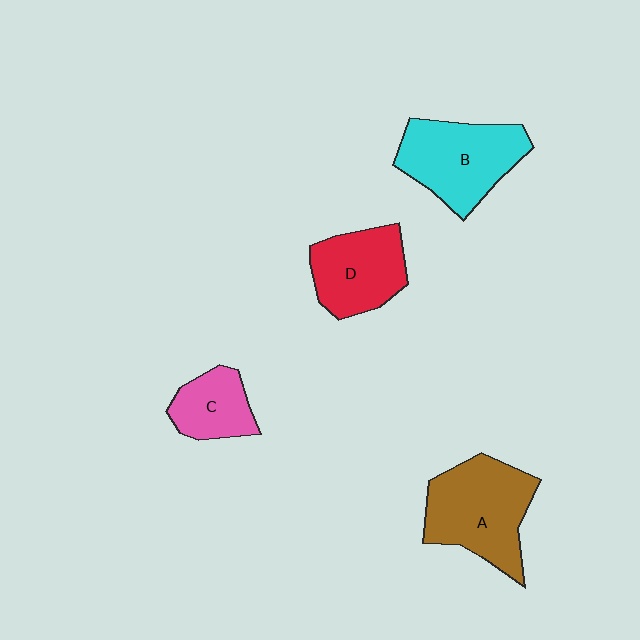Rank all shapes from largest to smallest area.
From largest to smallest: A (brown), B (cyan), D (red), C (pink).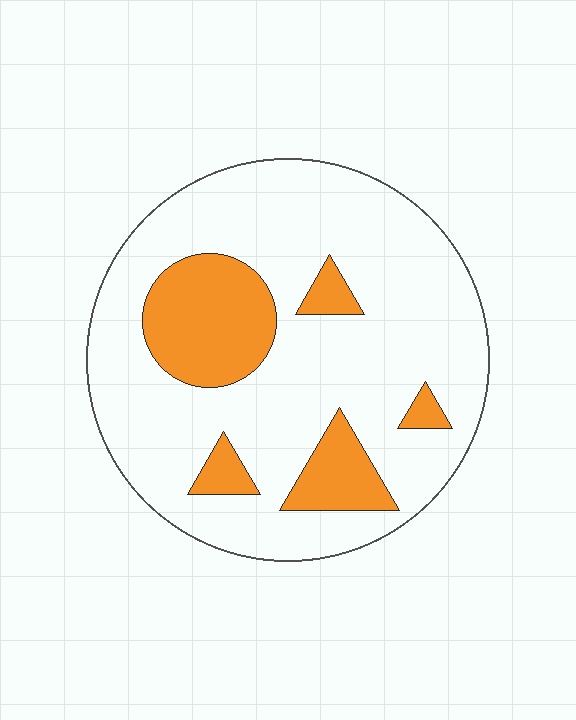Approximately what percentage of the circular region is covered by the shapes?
Approximately 20%.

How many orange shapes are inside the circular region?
5.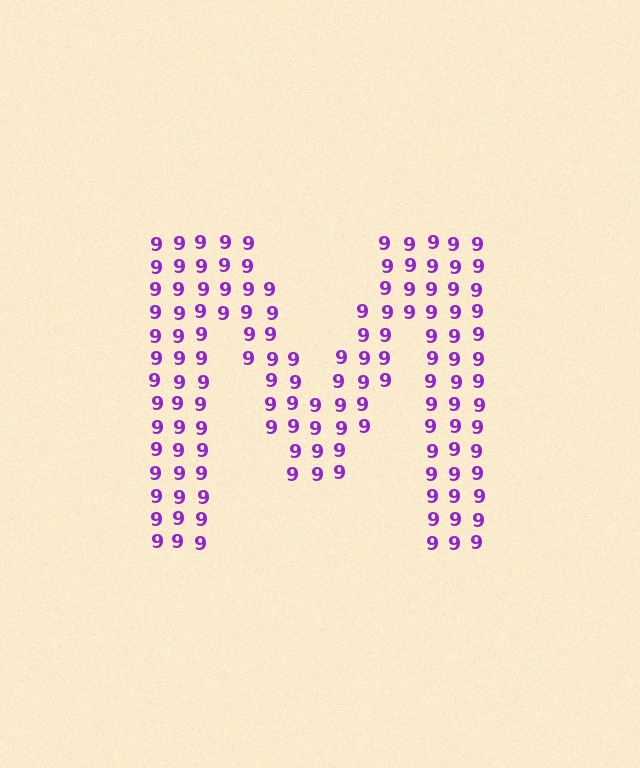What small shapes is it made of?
It is made of small digit 9's.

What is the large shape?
The large shape is the letter M.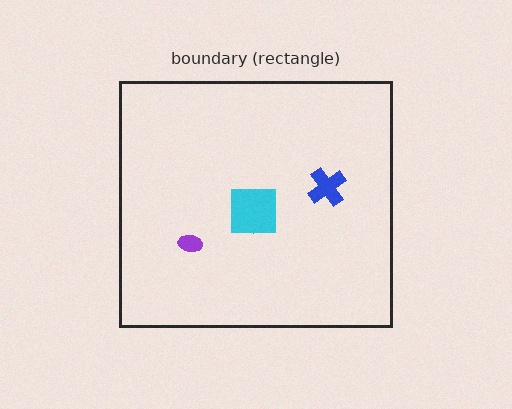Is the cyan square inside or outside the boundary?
Inside.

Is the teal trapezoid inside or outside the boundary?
Inside.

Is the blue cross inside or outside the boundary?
Inside.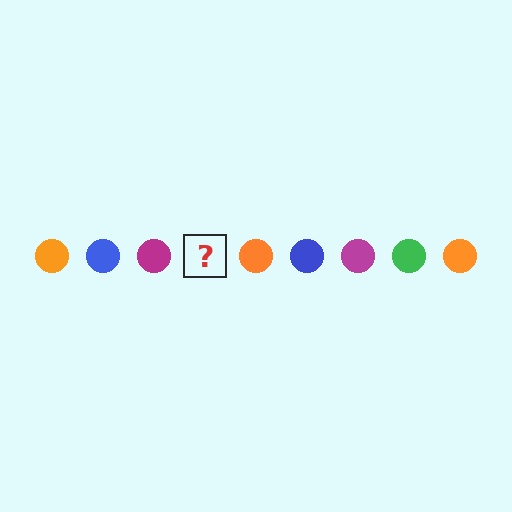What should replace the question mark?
The question mark should be replaced with a green circle.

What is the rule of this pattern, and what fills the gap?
The rule is that the pattern cycles through orange, blue, magenta, green circles. The gap should be filled with a green circle.